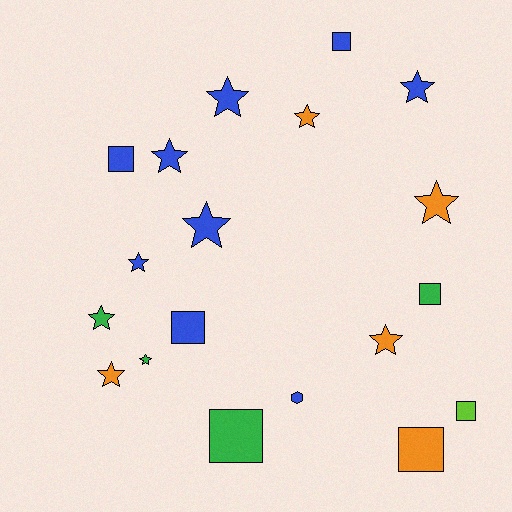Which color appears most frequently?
Blue, with 9 objects.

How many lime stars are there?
There are no lime stars.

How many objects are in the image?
There are 19 objects.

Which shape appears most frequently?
Star, with 11 objects.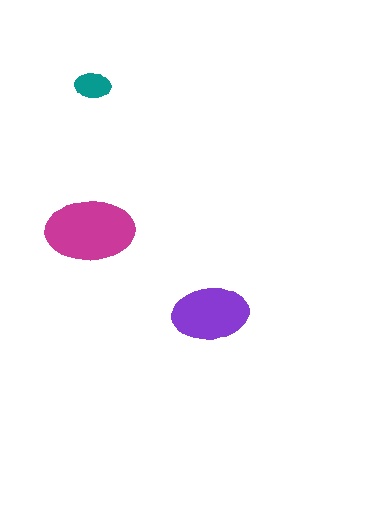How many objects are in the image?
There are 3 objects in the image.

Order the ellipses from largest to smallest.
the magenta one, the purple one, the teal one.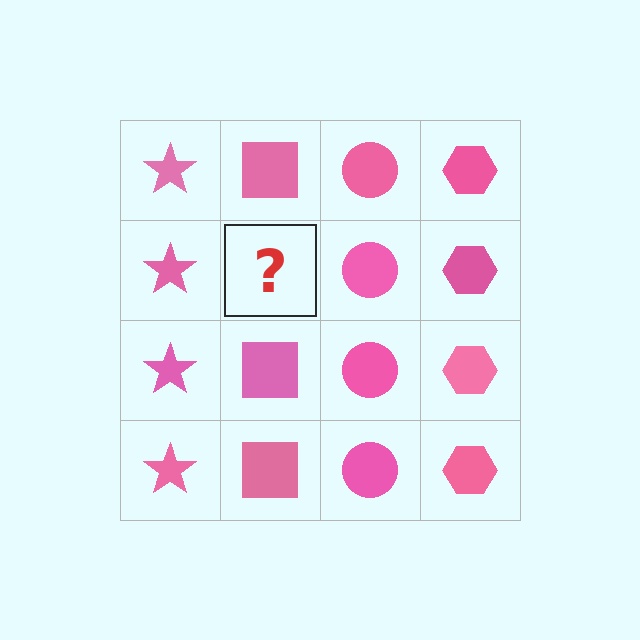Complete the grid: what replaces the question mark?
The question mark should be replaced with a pink square.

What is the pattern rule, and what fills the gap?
The rule is that each column has a consistent shape. The gap should be filled with a pink square.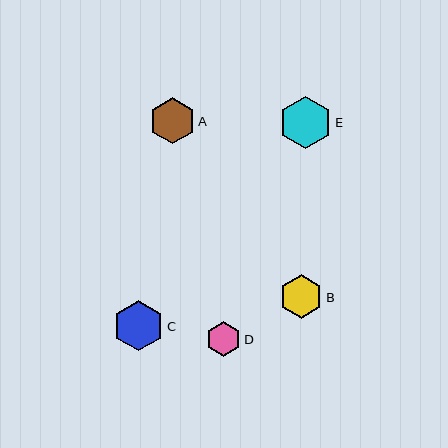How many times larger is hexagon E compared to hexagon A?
Hexagon E is approximately 1.2 times the size of hexagon A.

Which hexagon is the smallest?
Hexagon D is the smallest with a size of approximately 35 pixels.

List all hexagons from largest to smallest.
From largest to smallest: E, C, A, B, D.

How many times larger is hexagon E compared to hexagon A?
Hexagon E is approximately 1.2 times the size of hexagon A.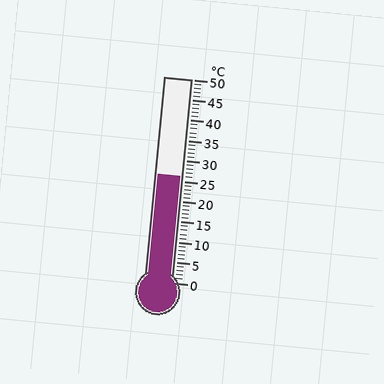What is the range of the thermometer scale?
The thermometer scale ranges from 0°C to 50°C.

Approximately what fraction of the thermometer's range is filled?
The thermometer is filled to approximately 50% of its range.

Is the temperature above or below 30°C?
The temperature is below 30°C.